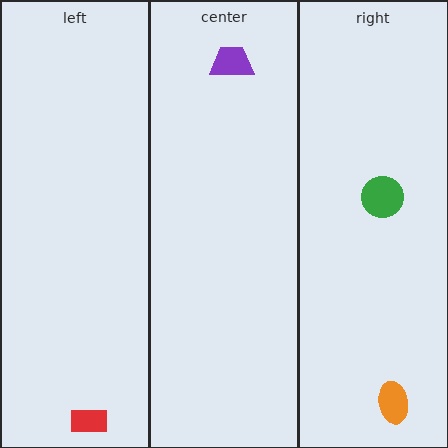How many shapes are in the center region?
1.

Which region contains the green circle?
The right region.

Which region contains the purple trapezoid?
The center region.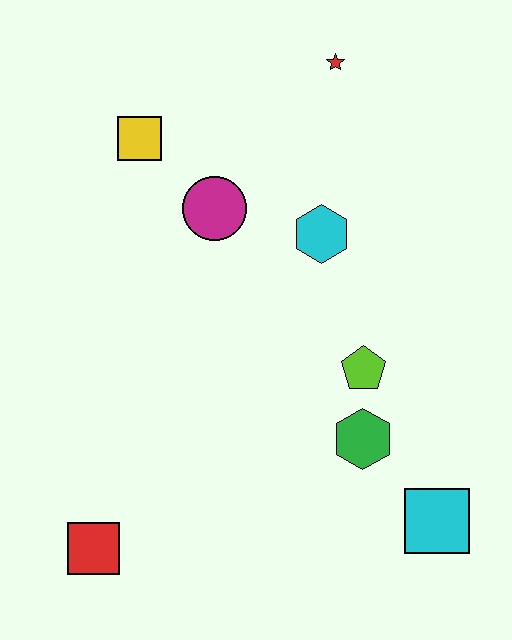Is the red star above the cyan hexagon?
Yes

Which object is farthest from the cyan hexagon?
The red square is farthest from the cyan hexagon.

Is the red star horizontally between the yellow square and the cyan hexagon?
No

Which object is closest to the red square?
The green hexagon is closest to the red square.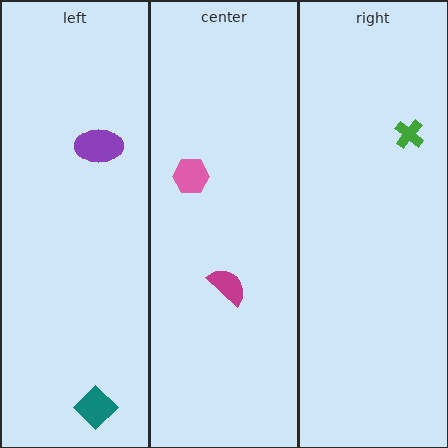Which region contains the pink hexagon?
The center region.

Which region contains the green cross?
The right region.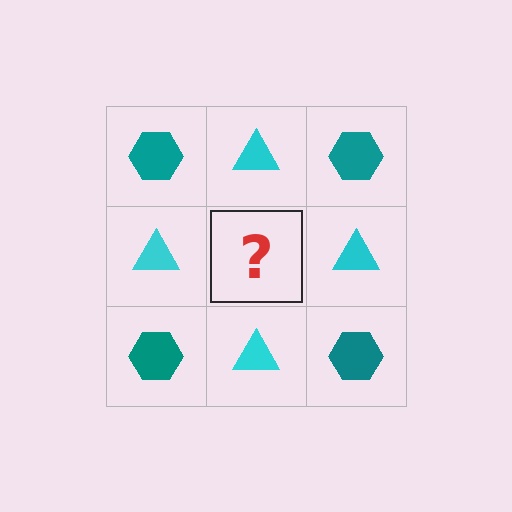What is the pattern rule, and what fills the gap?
The rule is that it alternates teal hexagon and cyan triangle in a checkerboard pattern. The gap should be filled with a teal hexagon.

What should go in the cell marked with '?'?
The missing cell should contain a teal hexagon.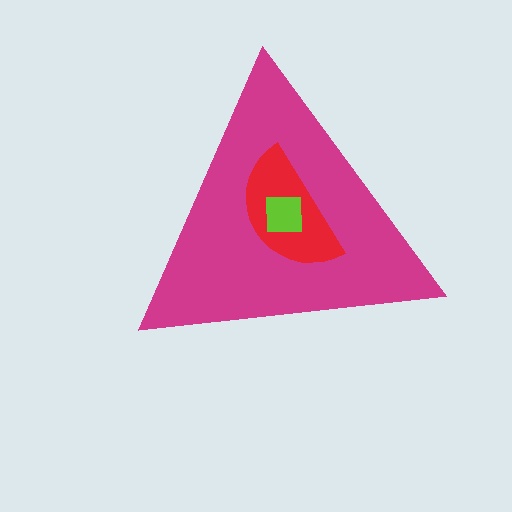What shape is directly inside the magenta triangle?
The red semicircle.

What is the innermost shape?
The lime square.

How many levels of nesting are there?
3.